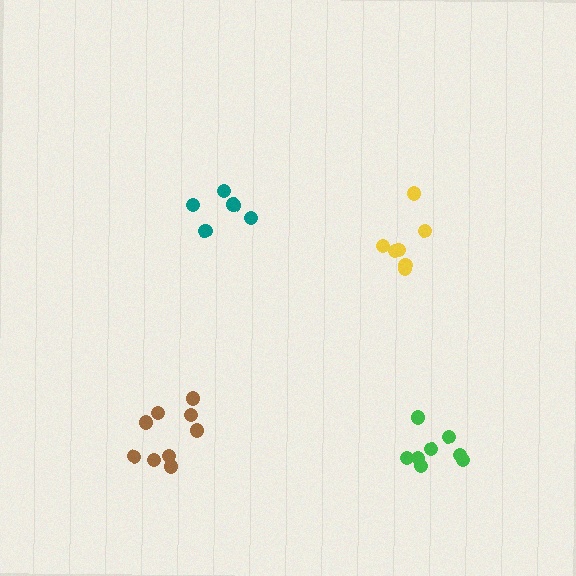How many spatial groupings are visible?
There are 4 spatial groupings.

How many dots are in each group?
Group 1: 7 dots, Group 2: 5 dots, Group 3: 9 dots, Group 4: 8 dots (29 total).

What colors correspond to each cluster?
The clusters are colored: yellow, teal, brown, green.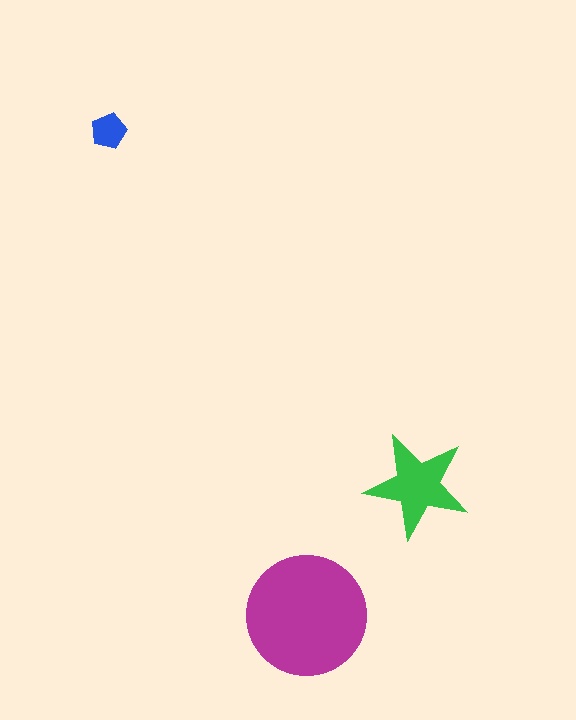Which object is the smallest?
The blue pentagon.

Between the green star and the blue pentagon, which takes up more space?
The green star.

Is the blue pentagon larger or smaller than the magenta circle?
Smaller.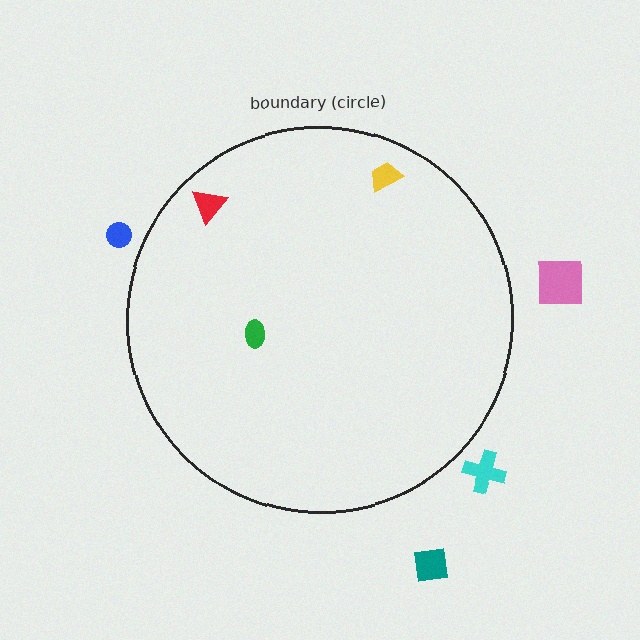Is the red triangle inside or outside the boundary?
Inside.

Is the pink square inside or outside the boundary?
Outside.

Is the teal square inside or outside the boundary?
Outside.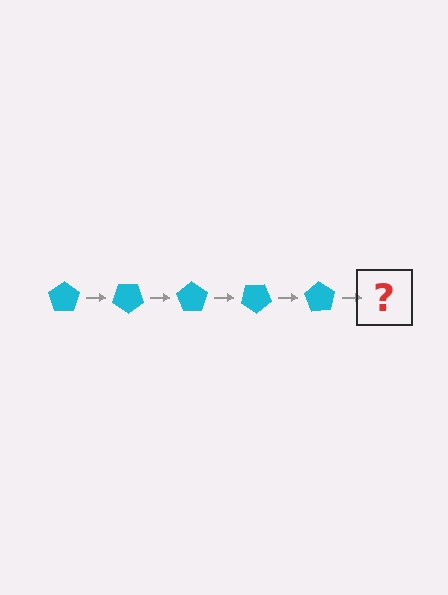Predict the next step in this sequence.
The next step is a cyan pentagon rotated 175 degrees.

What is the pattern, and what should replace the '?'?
The pattern is that the pentagon rotates 35 degrees each step. The '?' should be a cyan pentagon rotated 175 degrees.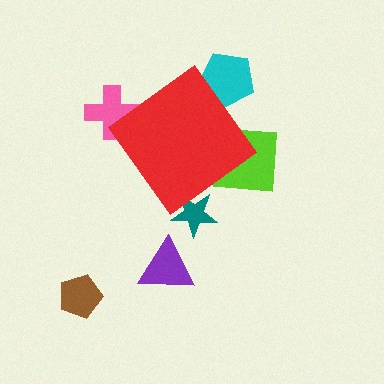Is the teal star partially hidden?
Yes, the teal star is partially hidden behind the red diamond.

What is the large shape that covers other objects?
A red diamond.